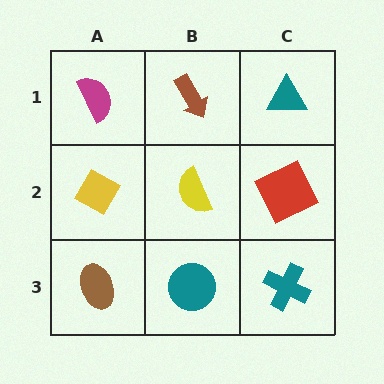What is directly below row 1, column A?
A yellow diamond.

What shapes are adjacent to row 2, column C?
A teal triangle (row 1, column C), a teal cross (row 3, column C), a yellow semicircle (row 2, column B).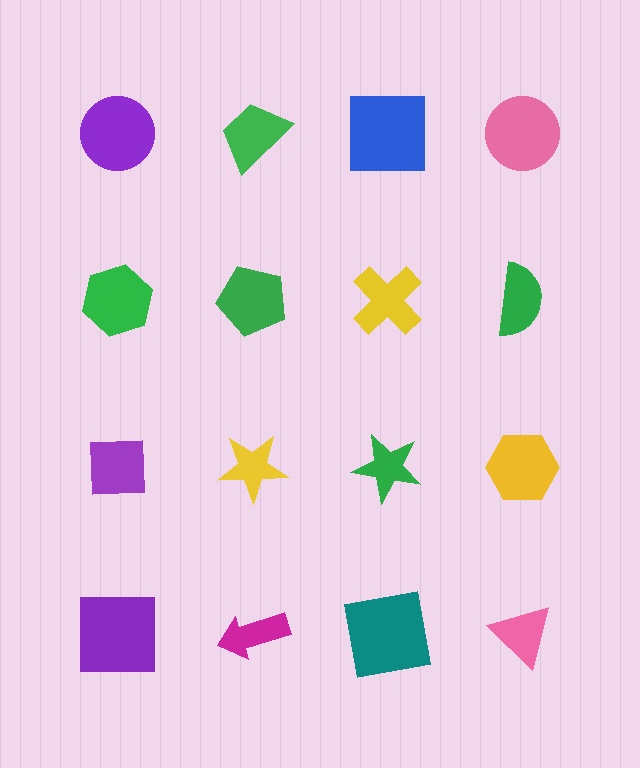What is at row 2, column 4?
A green semicircle.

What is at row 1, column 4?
A pink circle.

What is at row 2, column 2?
A green pentagon.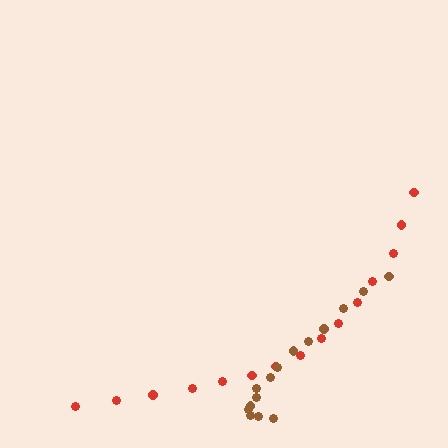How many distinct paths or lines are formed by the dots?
There are 2 distinct paths.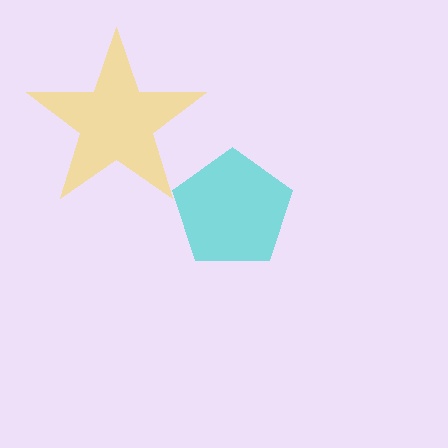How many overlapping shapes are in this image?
There are 2 overlapping shapes in the image.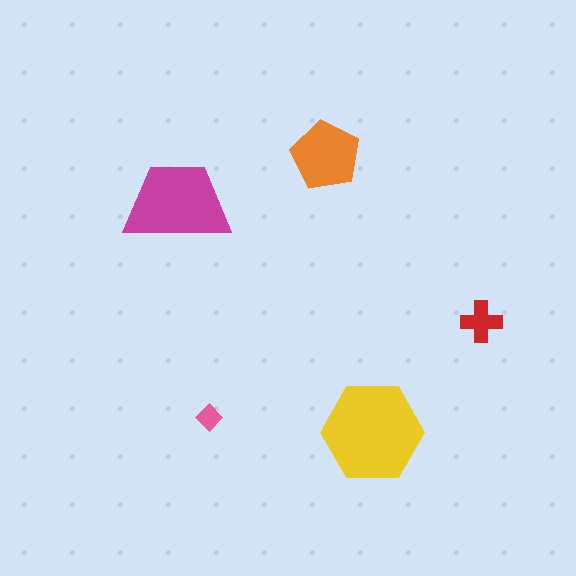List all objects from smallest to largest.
The pink diamond, the red cross, the orange pentagon, the magenta trapezoid, the yellow hexagon.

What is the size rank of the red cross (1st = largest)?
4th.